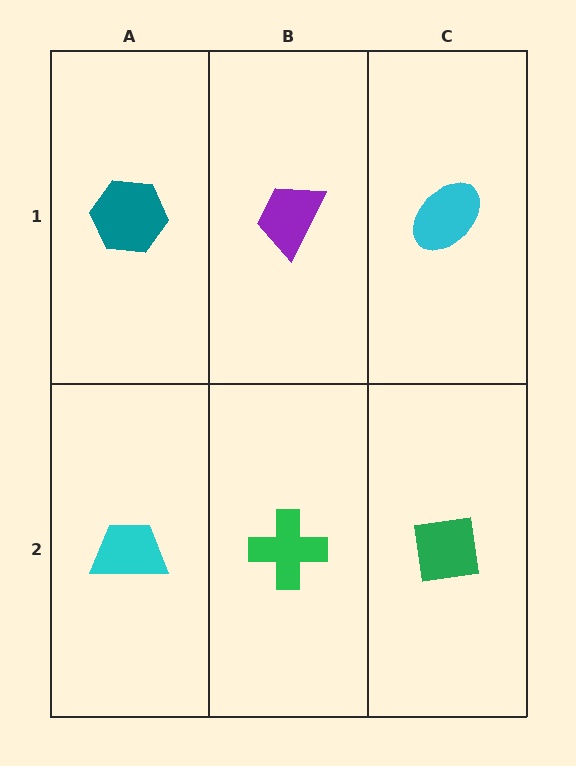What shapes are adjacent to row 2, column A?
A teal hexagon (row 1, column A), a green cross (row 2, column B).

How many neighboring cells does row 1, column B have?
3.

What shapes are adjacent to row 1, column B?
A green cross (row 2, column B), a teal hexagon (row 1, column A), a cyan ellipse (row 1, column C).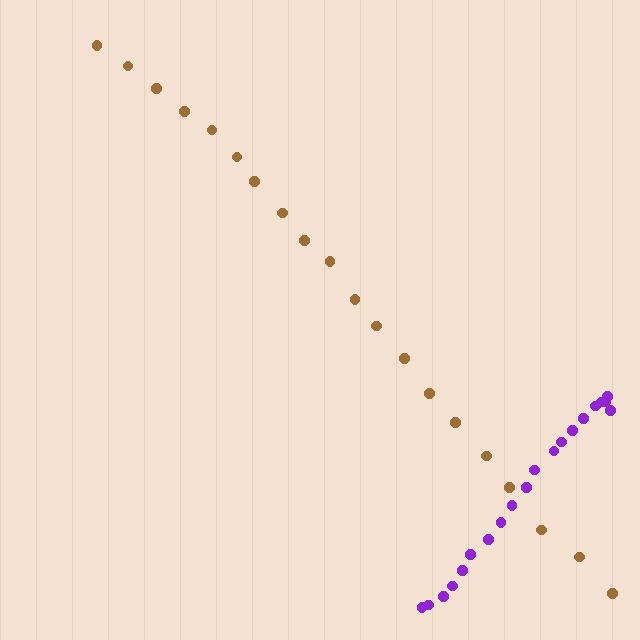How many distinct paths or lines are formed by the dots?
There are 2 distinct paths.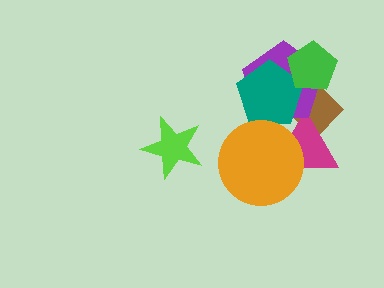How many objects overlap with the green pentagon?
3 objects overlap with the green pentagon.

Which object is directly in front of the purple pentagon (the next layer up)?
The teal pentagon is directly in front of the purple pentagon.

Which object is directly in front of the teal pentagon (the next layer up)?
The green pentagon is directly in front of the teal pentagon.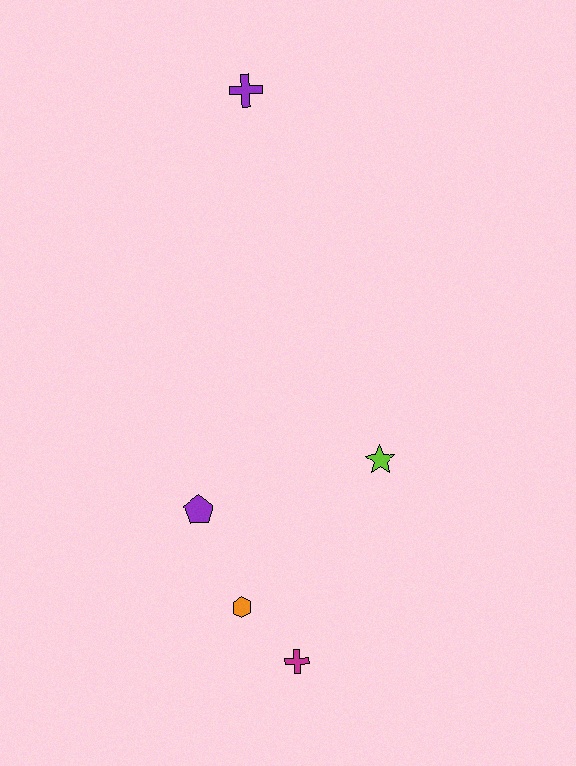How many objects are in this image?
There are 5 objects.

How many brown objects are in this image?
There are no brown objects.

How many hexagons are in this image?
There is 1 hexagon.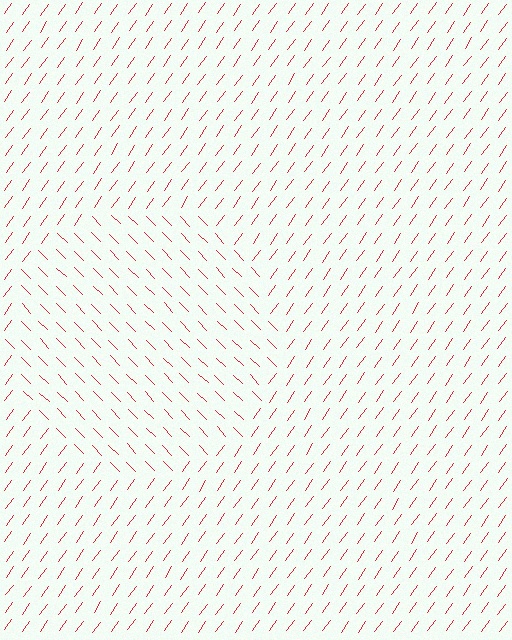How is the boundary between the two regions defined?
The boundary is defined purely by a change in line orientation (approximately 80 degrees difference). All lines are the same color and thickness.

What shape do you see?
I see a circle.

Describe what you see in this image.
The image is filled with small red line segments. A circle region in the image has lines oriented differently from the surrounding lines, creating a visible texture boundary.